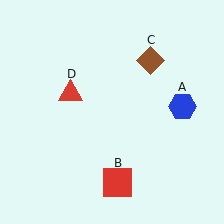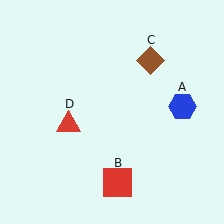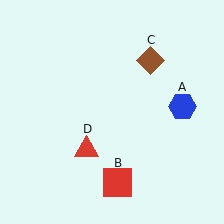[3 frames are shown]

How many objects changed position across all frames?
1 object changed position: red triangle (object D).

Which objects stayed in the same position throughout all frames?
Blue hexagon (object A) and red square (object B) and brown diamond (object C) remained stationary.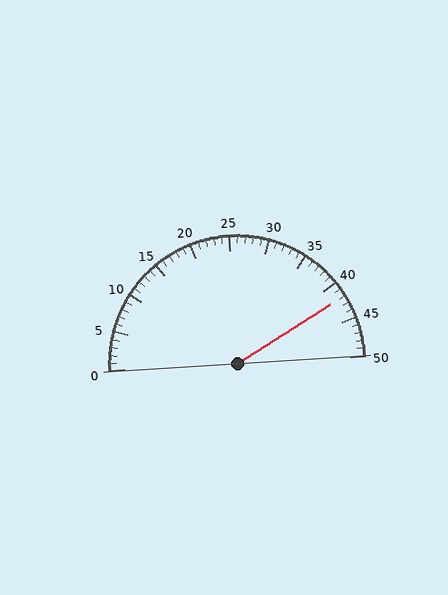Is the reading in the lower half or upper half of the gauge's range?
The reading is in the upper half of the range (0 to 50).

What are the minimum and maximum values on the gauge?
The gauge ranges from 0 to 50.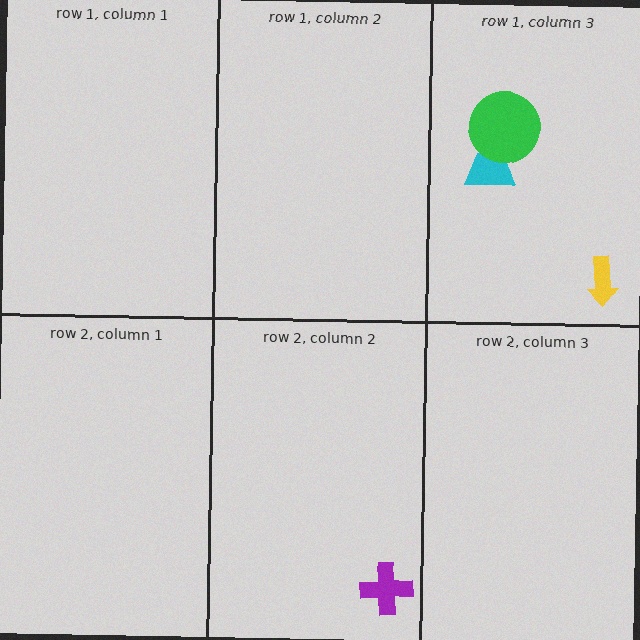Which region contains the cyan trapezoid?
The row 1, column 3 region.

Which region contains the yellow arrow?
The row 1, column 3 region.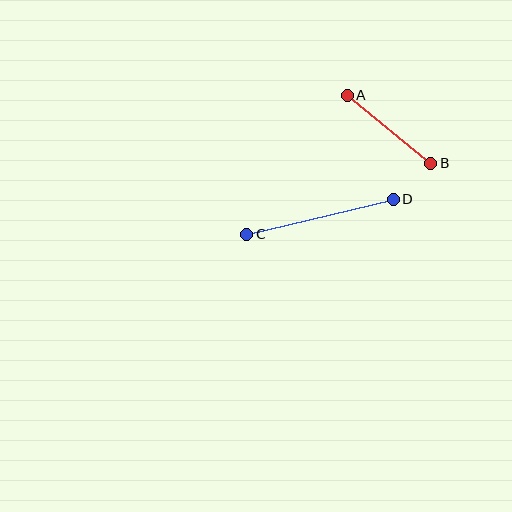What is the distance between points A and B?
The distance is approximately 108 pixels.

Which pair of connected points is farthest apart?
Points C and D are farthest apart.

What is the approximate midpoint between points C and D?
The midpoint is at approximately (320, 217) pixels.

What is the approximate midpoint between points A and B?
The midpoint is at approximately (389, 129) pixels.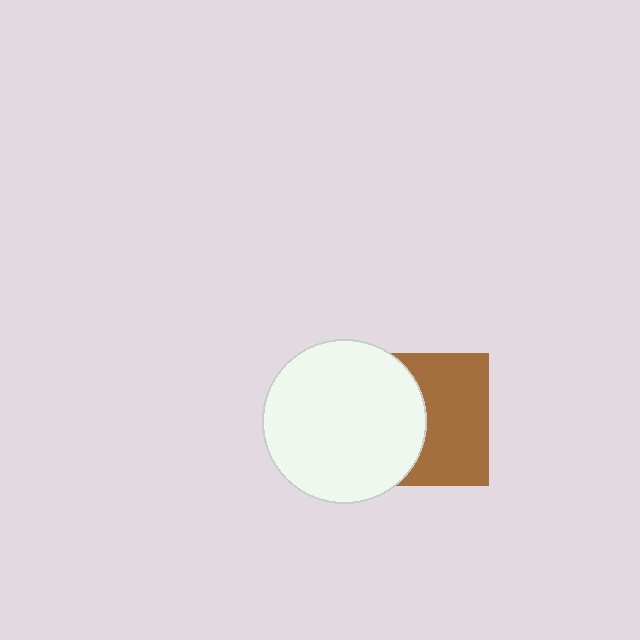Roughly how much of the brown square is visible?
About half of it is visible (roughly 54%).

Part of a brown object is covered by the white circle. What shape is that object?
It is a square.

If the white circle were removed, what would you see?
You would see the complete brown square.